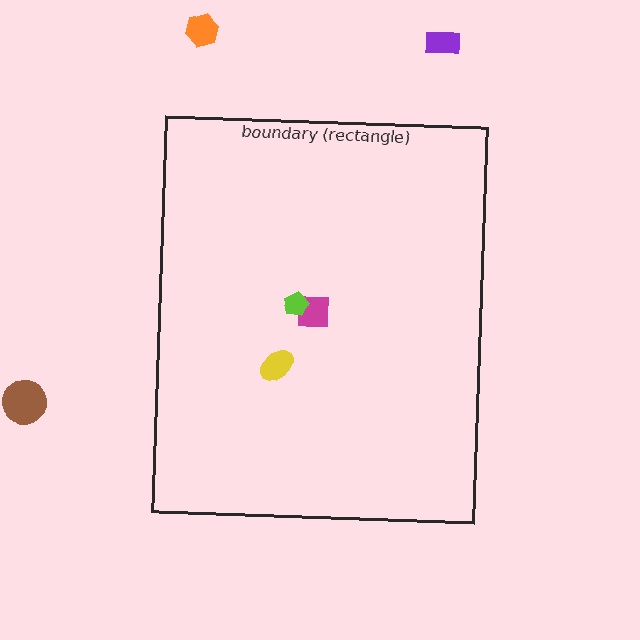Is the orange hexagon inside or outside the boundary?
Outside.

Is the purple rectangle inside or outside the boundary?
Outside.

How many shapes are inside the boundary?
3 inside, 3 outside.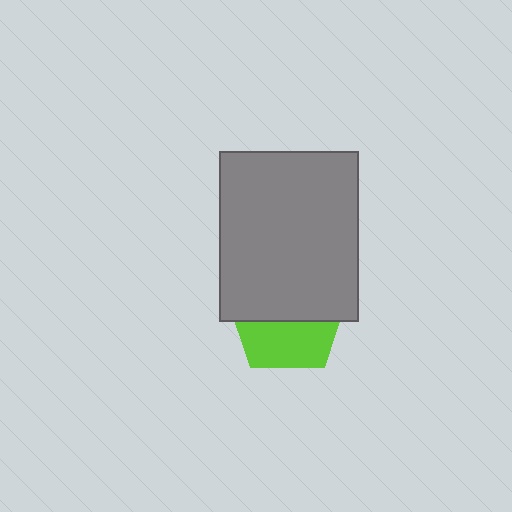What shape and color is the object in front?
The object in front is a gray rectangle.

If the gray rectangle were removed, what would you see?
You would see the complete lime pentagon.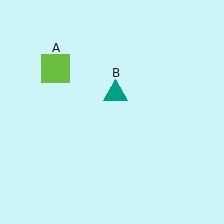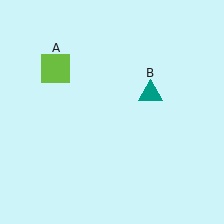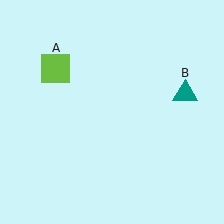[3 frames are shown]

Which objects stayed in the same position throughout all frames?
Lime square (object A) remained stationary.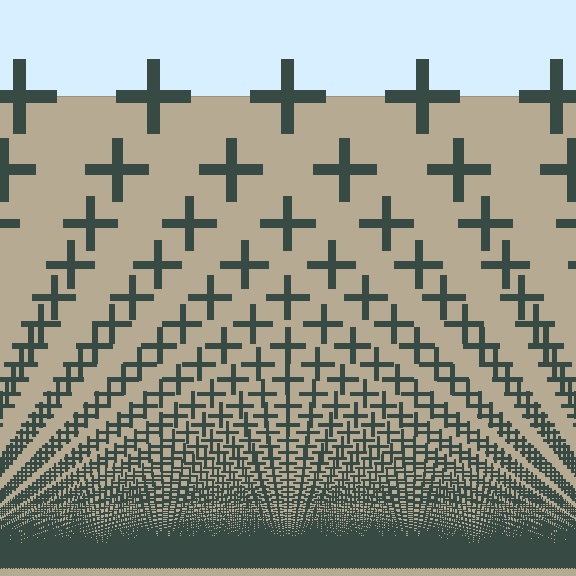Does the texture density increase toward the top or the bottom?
Density increases toward the bottom.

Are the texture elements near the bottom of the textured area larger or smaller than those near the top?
Smaller. The gradient is inverted — elements near the bottom are smaller and denser.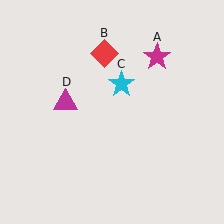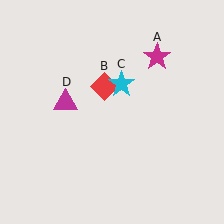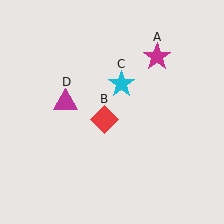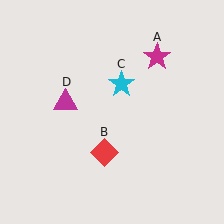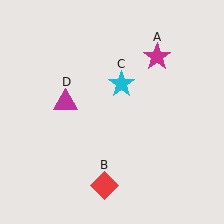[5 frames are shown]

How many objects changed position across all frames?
1 object changed position: red diamond (object B).